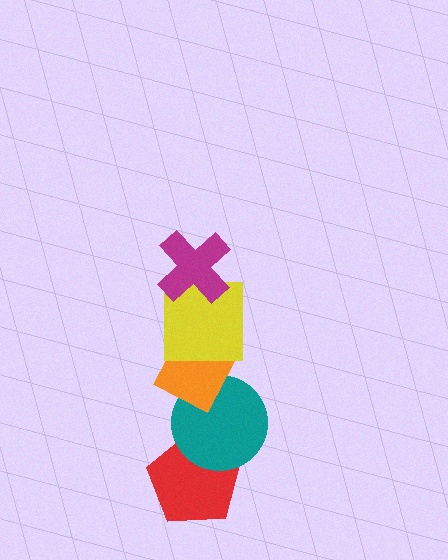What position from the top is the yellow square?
The yellow square is 2nd from the top.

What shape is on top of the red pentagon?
The teal circle is on top of the red pentagon.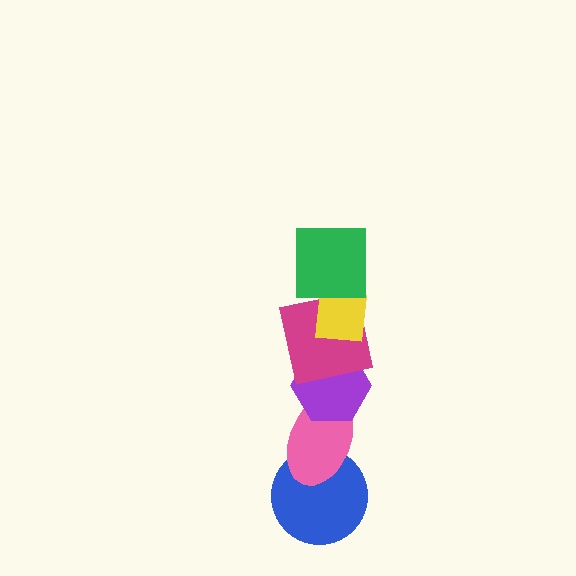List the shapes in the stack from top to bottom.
From top to bottom: the green square, the yellow square, the magenta square, the purple hexagon, the pink ellipse, the blue circle.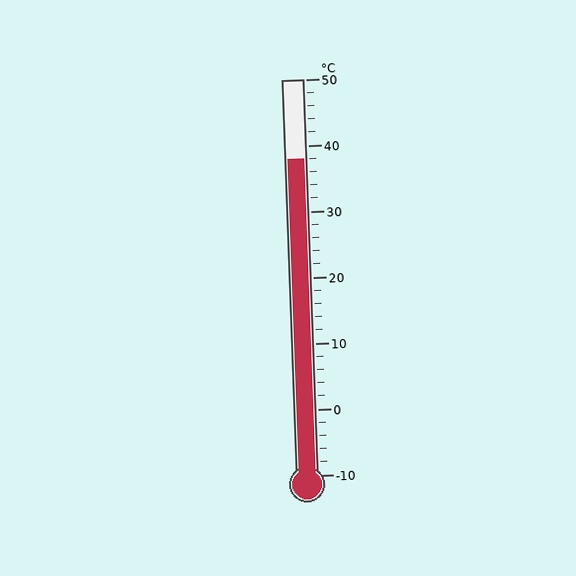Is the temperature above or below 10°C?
The temperature is above 10°C.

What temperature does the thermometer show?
The thermometer shows approximately 38°C.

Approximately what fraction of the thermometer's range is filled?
The thermometer is filled to approximately 80% of its range.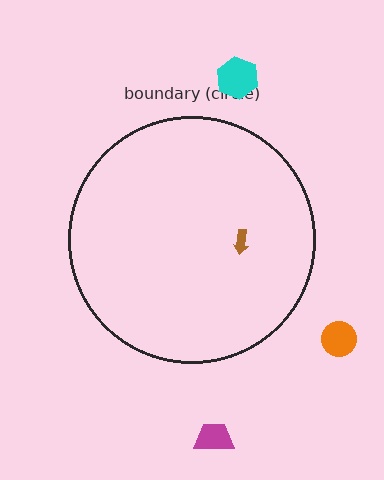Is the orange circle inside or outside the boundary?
Outside.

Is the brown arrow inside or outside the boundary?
Inside.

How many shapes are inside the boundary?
1 inside, 3 outside.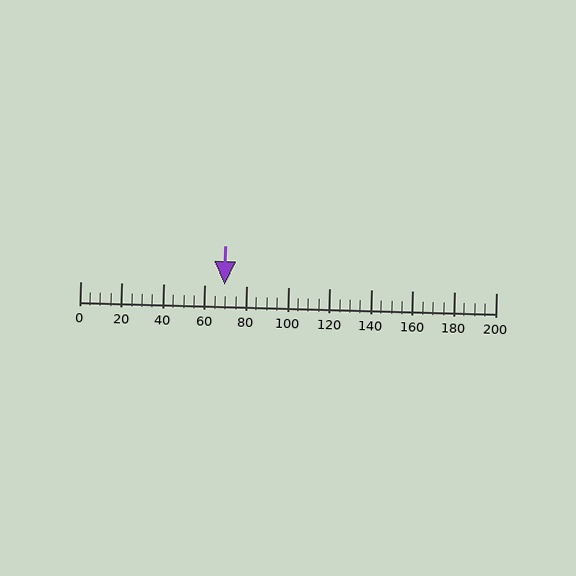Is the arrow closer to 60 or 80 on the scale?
The arrow is closer to 60.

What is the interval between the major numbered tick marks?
The major tick marks are spaced 20 units apart.